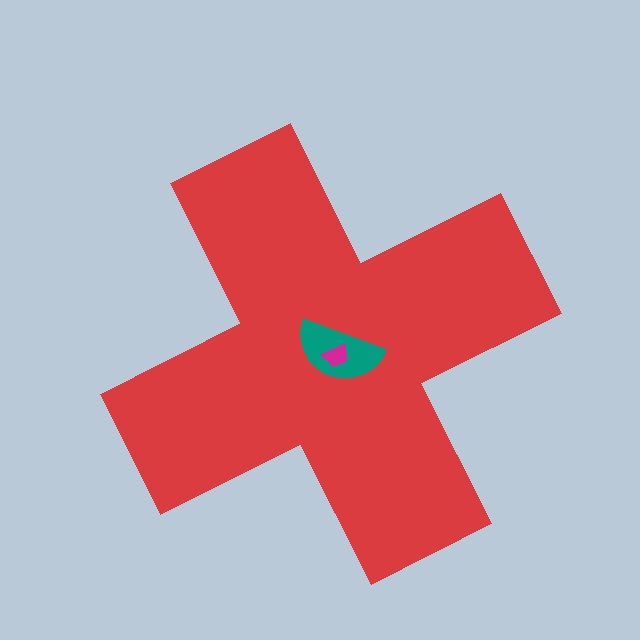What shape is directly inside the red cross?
The teal semicircle.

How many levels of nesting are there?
3.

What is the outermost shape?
The red cross.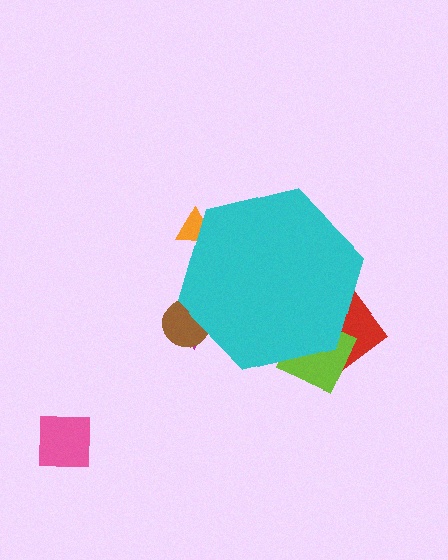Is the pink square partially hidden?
No, the pink square is fully visible.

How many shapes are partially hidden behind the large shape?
5 shapes are partially hidden.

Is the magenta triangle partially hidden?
Yes, the magenta triangle is partially hidden behind the cyan hexagon.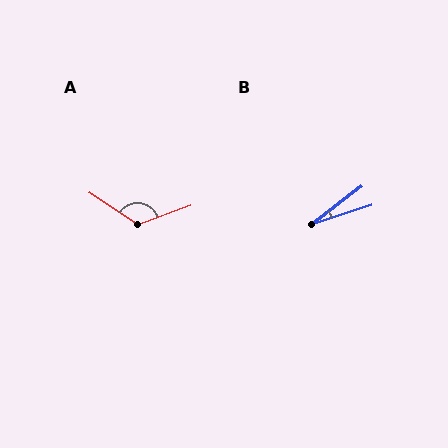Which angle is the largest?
A, at approximately 126 degrees.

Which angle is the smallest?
B, at approximately 20 degrees.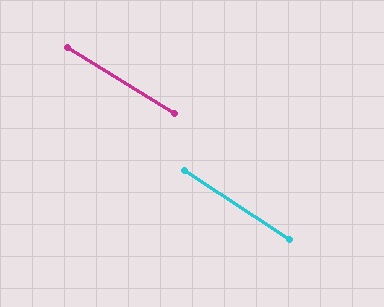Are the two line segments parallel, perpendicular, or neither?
Parallel — their directions differ by only 1.8°.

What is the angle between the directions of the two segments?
Approximately 2 degrees.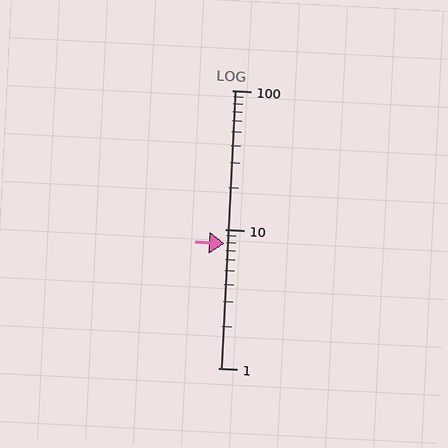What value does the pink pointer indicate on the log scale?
The pointer indicates approximately 7.8.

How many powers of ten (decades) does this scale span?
The scale spans 2 decades, from 1 to 100.